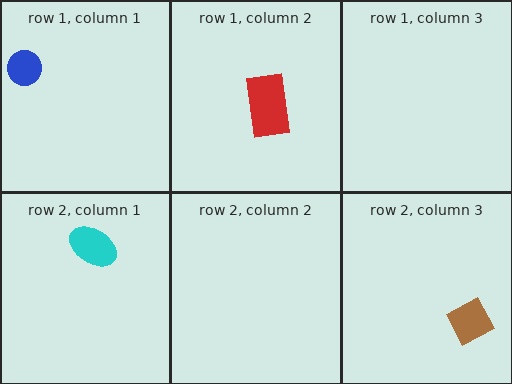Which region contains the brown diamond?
The row 2, column 3 region.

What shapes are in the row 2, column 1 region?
The cyan ellipse.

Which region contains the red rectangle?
The row 1, column 2 region.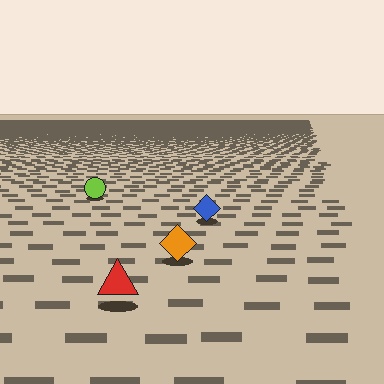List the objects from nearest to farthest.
From nearest to farthest: the red triangle, the orange diamond, the blue diamond, the lime circle.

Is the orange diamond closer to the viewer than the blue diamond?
Yes. The orange diamond is closer — you can tell from the texture gradient: the ground texture is coarser near it.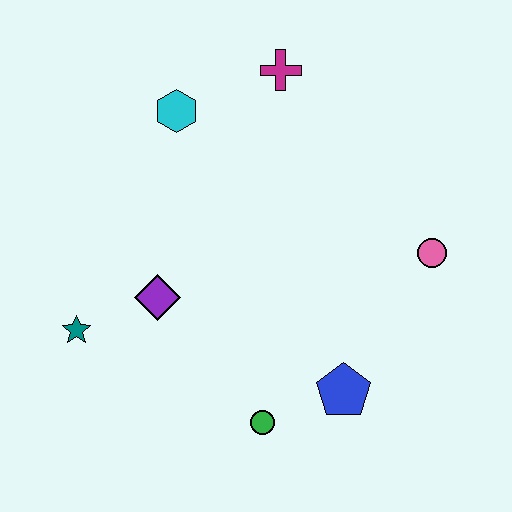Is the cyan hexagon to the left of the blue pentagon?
Yes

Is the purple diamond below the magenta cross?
Yes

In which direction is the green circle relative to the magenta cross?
The green circle is below the magenta cross.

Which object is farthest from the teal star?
The pink circle is farthest from the teal star.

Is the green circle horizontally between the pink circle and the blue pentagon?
No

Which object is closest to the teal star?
The purple diamond is closest to the teal star.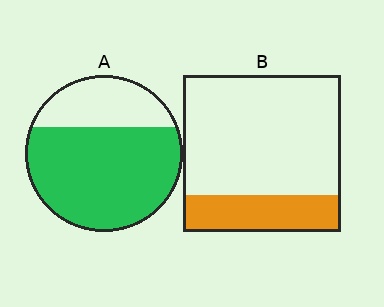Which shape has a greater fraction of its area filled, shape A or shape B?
Shape A.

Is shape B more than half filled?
No.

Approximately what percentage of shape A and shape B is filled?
A is approximately 70% and B is approximately 25%.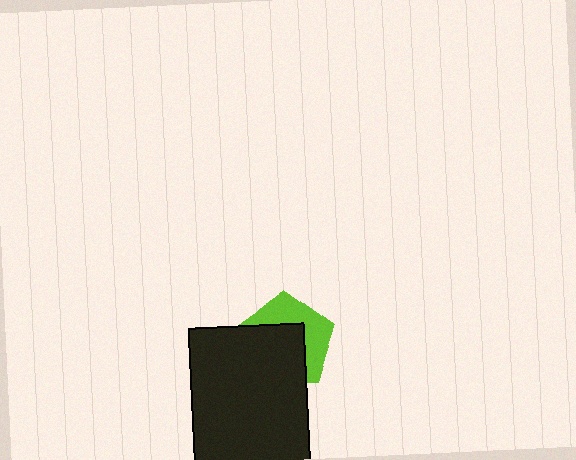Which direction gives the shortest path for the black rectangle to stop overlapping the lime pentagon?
Moving toward the lower-left gives the shortest separation.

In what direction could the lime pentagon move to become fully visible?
The lime pentagon could move toward the upper-right. That would shift it out from behind the black rectangle entirely.